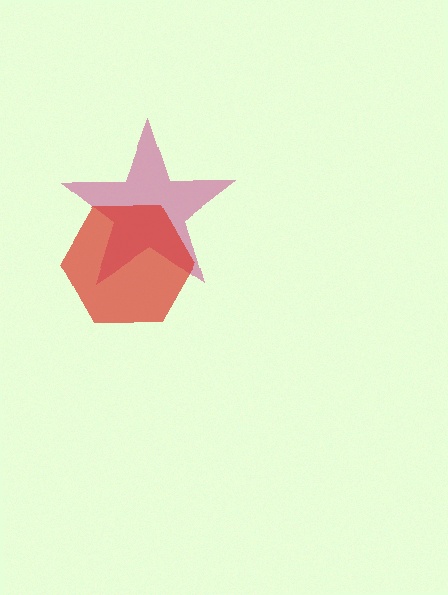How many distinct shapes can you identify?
There are 2 distinct shapes: a magenta star, a red hexagon.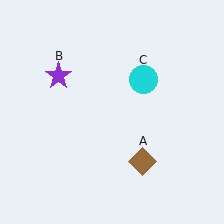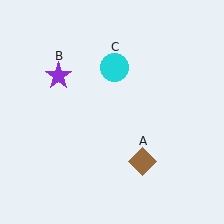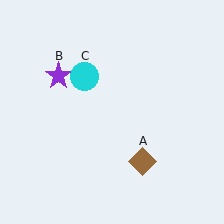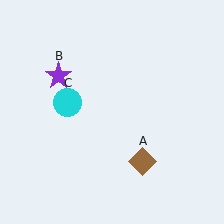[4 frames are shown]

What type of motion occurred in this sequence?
The cyan circle (object C) rotated counterclockwise around the center of the scene.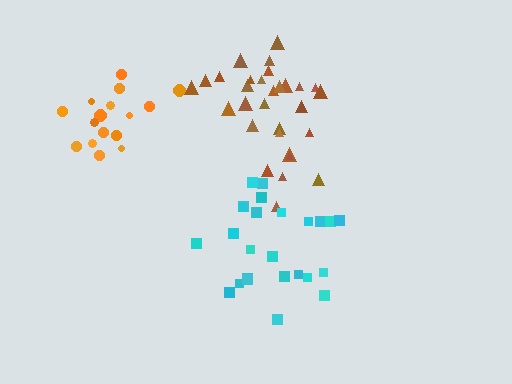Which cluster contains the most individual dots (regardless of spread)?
Brown (30).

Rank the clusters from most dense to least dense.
cyan, brown, orange.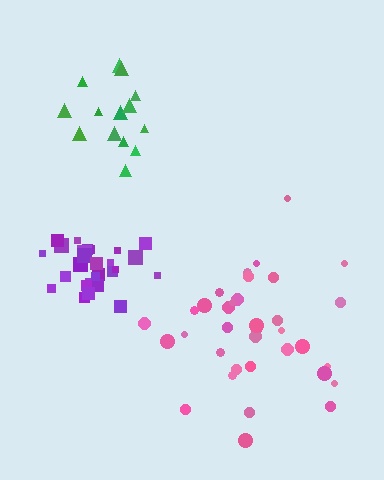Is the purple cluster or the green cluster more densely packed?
Purple.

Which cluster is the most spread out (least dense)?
Pink.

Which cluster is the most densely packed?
Purple.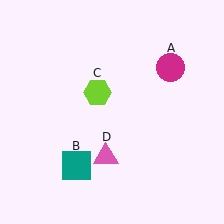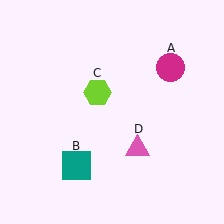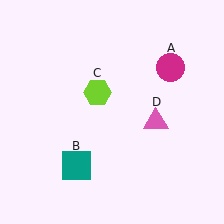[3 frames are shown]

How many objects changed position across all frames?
1 object changed position: pink triangle (object D).